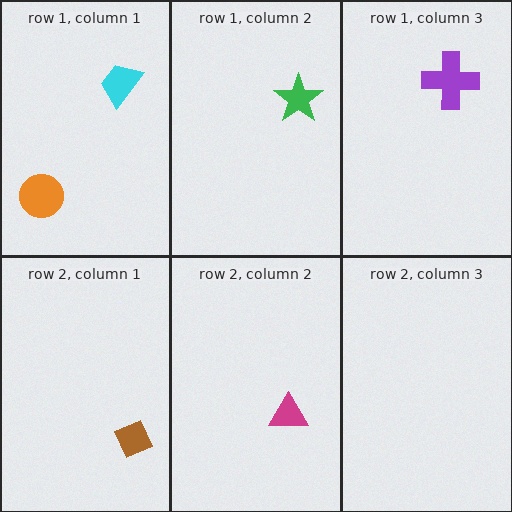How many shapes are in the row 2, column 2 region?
1.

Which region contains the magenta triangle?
The row 2, column 2 region.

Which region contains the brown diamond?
The row 2, column 1 region.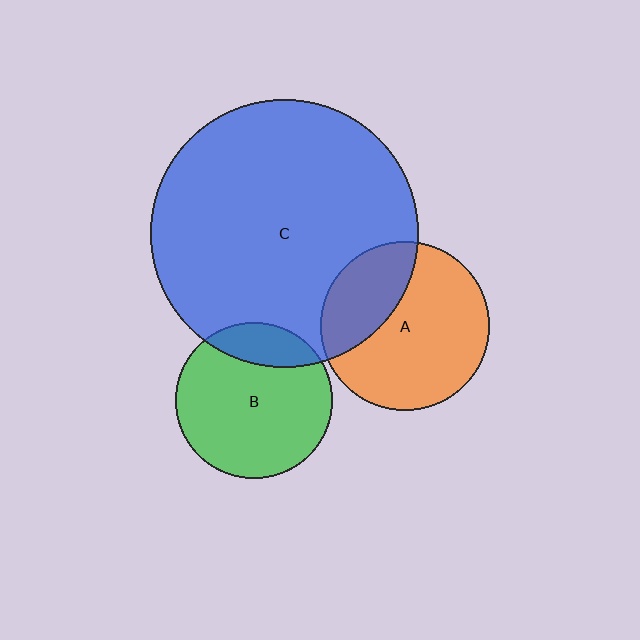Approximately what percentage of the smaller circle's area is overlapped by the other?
Approximately 30%.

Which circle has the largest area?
Circle C (blue).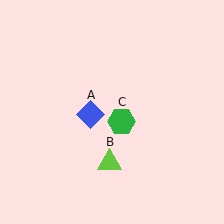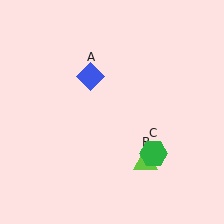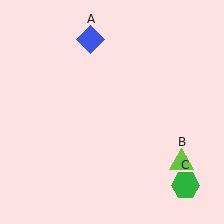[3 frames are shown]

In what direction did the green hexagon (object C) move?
The green hexagon (object C) moved down and to the right.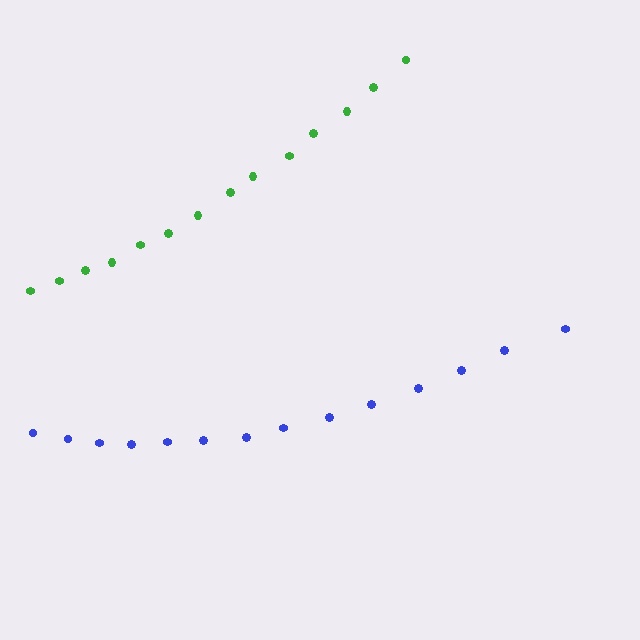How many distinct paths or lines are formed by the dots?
There are 2 distinct paths.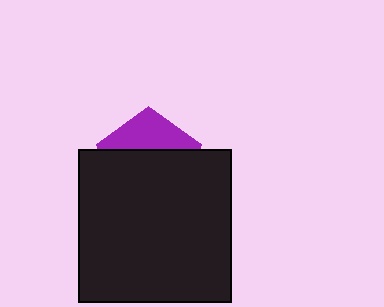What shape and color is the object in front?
The object in front is a black square.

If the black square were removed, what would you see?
You would see the complete purple pentagon.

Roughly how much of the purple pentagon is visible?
A small part of it is visible (roughly 35%).